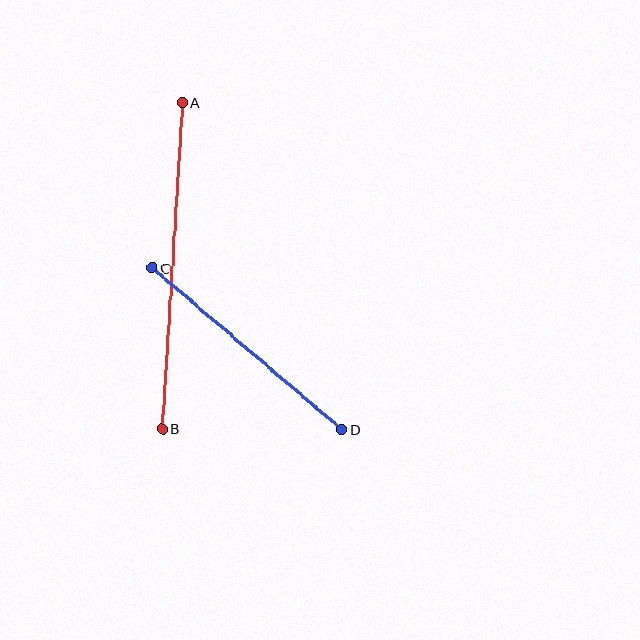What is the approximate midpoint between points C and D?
The midpoint is at approximately (247, 349) pixels.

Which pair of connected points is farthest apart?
Points A and B are farthest apart.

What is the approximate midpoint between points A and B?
The midpoint is at approximately (172, 266) pixels.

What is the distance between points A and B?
The distance is approximately 327 pixels.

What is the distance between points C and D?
The distance is approximately 249 pixels.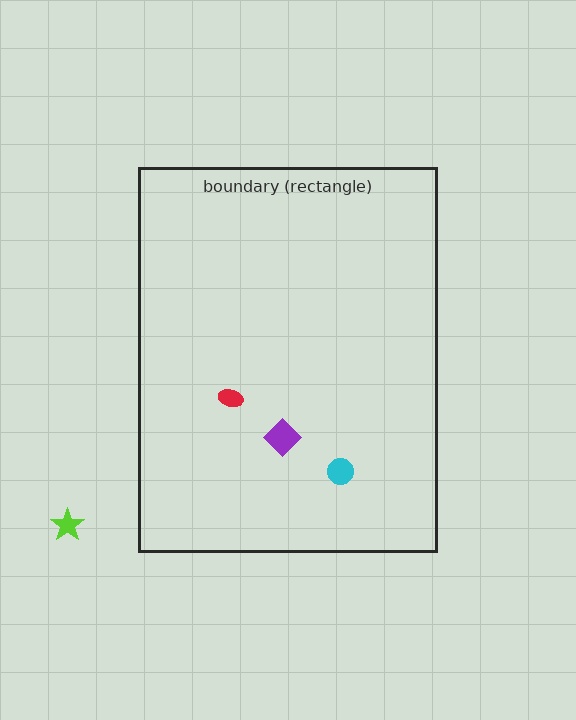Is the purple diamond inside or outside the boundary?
Inside.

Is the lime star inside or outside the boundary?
Outside.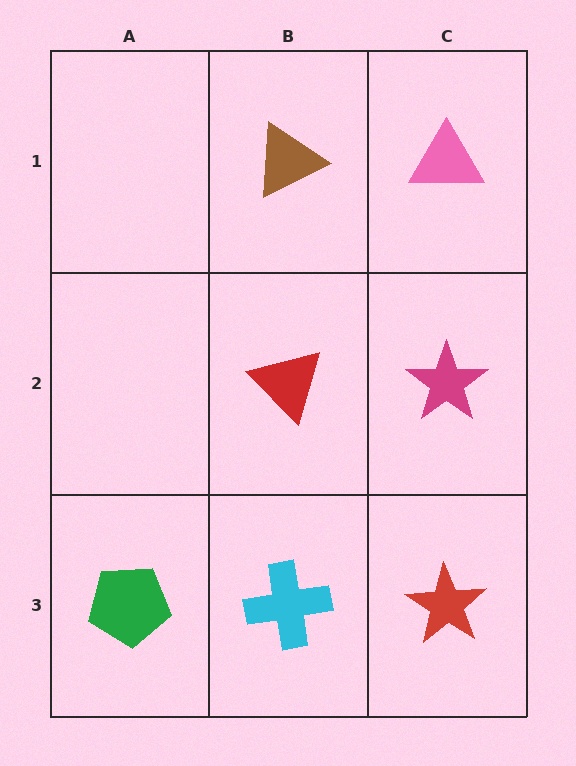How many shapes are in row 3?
3 shapes.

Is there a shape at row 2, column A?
No, that cell is empty.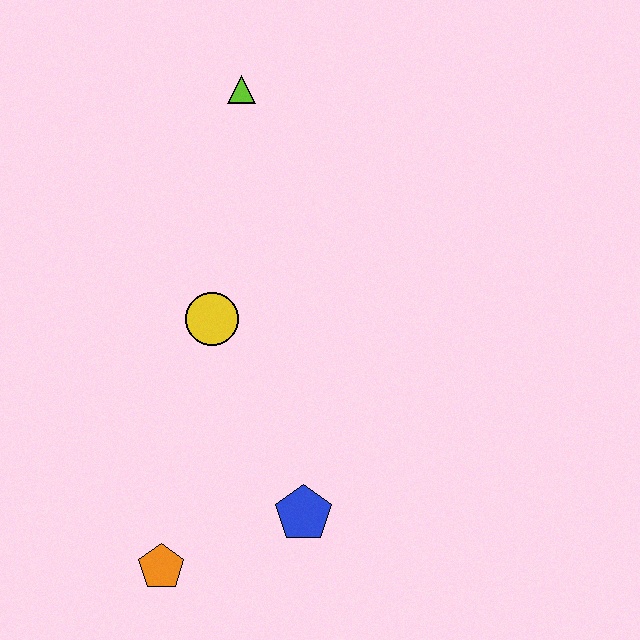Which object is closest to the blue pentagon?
The orange pentagon is closest to the blue pentagon.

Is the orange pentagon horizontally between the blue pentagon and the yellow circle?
No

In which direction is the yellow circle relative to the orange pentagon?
The yellow circle is above the orange pentagon.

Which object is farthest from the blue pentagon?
The lime triangle is farthest from the blue pentagon.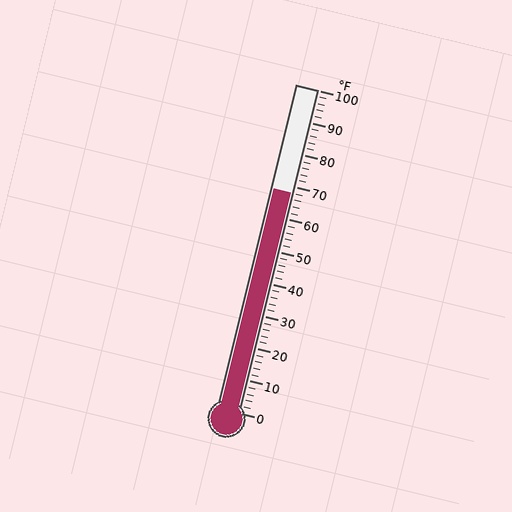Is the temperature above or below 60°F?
The temperature is above 60°F.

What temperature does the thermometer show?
The thermometer shows approximately 68°F.